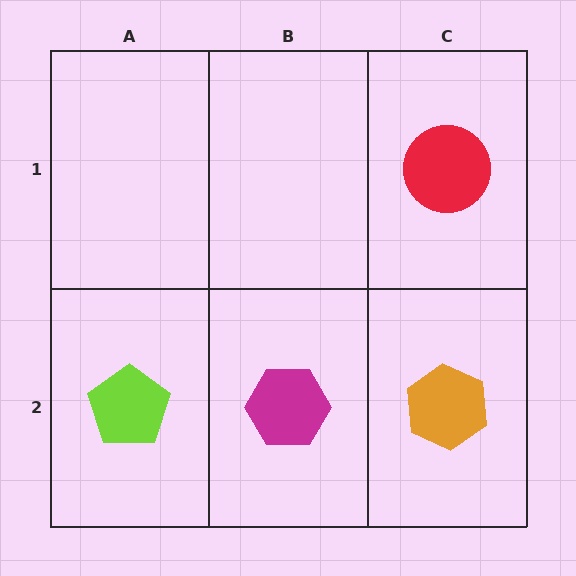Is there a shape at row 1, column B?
No, that cell is empty.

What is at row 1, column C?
A red circle.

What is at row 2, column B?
A magenta hexagon.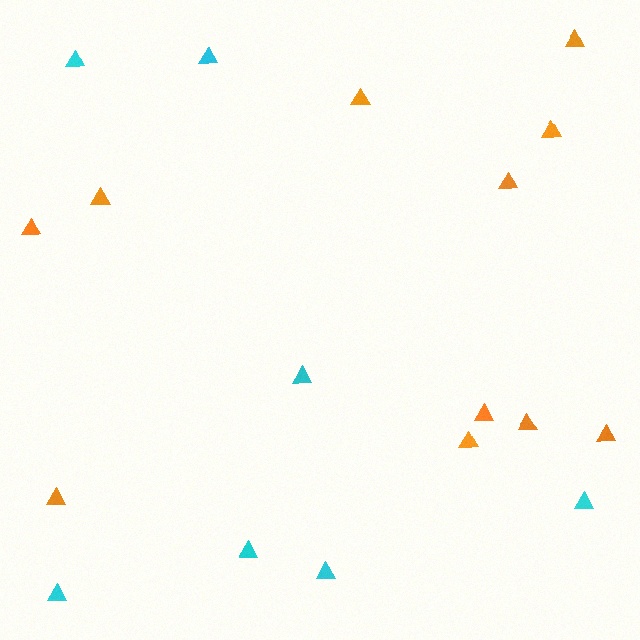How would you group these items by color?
There are 2 groups: one group of orange triangles (11) and one group of cyan triangles (7).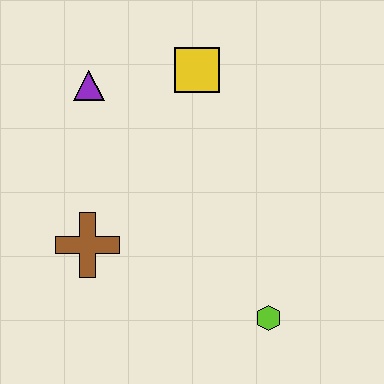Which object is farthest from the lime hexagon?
The purple triangle is farthest from the lime hexagon.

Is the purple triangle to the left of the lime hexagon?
Yes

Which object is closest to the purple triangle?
The yellow square is closest to the purple triangle.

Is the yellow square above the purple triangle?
Yes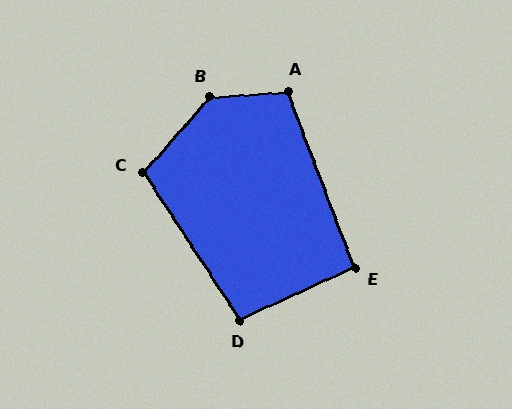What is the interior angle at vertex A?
Approximately 107 degrees (obtuse).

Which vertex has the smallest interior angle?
E, at approximately 94 degrees.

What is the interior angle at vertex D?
Approximately 98 degrees (obtuse).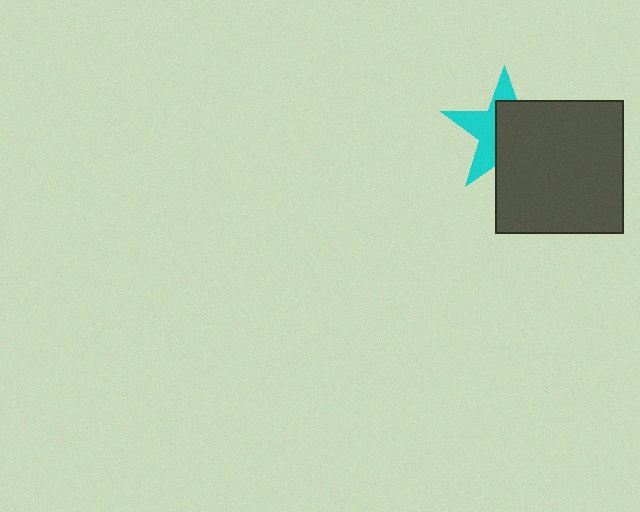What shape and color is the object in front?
The object in front is a dark gray rectangle.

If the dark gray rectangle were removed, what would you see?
You would see the complete cyan star.